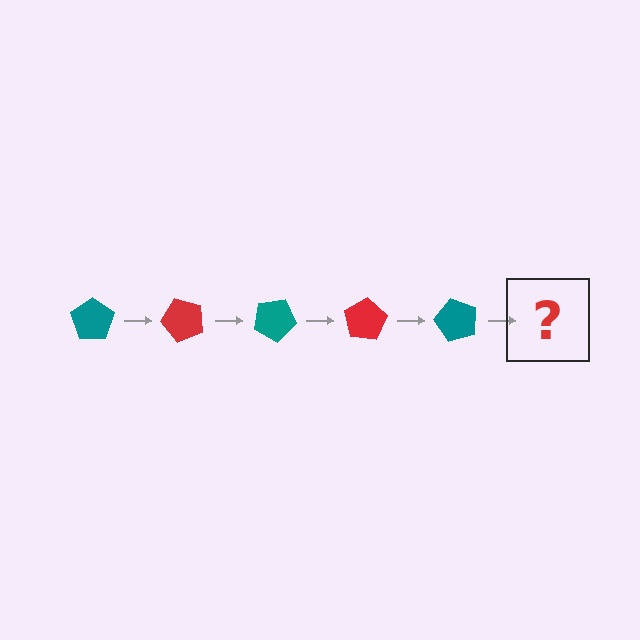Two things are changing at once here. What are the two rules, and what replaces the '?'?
The two rules are that it rotates 50 degrees each step and the color cycles through teal and red. The '?' should be a red pentagon, rotated 250 degrees from the start.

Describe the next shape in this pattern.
It should be a red pentagon, rotated 250 degrees from the start.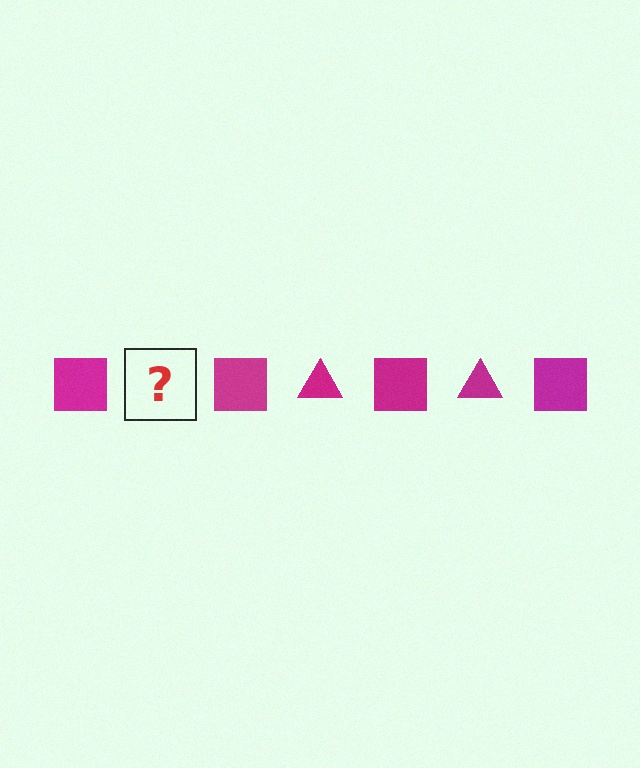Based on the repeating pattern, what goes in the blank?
The blank should be a magenta triangle.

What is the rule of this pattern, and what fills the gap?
The rule is that the pattern cycles through square, triangle shapes in magenta. The gap should be filled with a magenta triangle.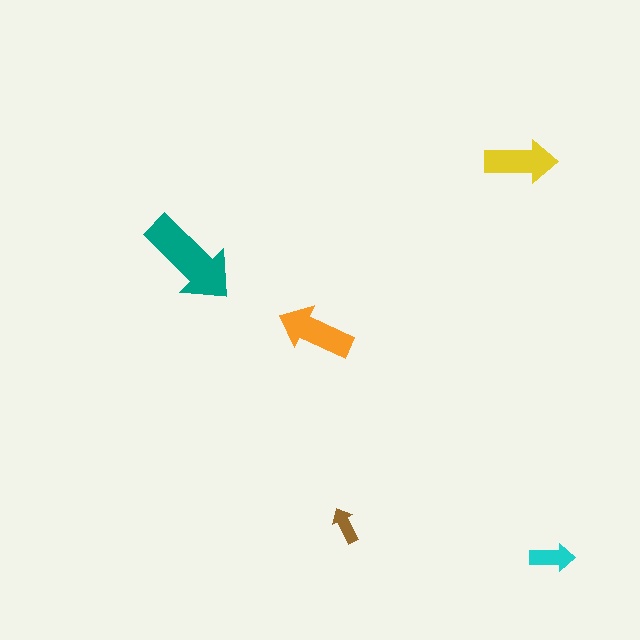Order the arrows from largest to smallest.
the teal one, the orange one, the yellow one, the cyan one, the brown one.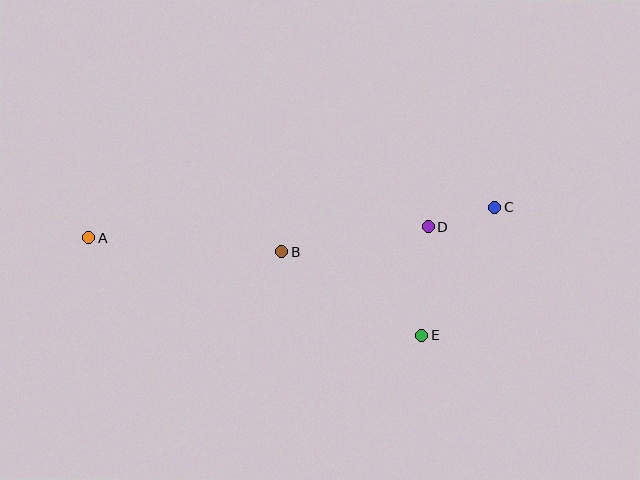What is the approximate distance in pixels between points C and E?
The distance between C and E is approximately 147 pixels.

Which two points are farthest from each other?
Points A and C are farthest from each other.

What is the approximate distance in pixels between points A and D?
The distance between A and D is approximately 340 pixels.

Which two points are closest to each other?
Points C and D are closest to each other.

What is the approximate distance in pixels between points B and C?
The distance between B and C is approximately 218 pixels.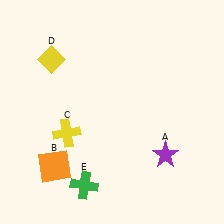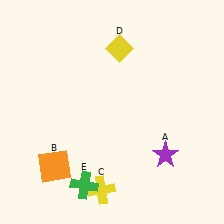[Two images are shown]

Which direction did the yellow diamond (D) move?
The yellow diamond (D) moved right.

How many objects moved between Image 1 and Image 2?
2 objects moved between the two images.